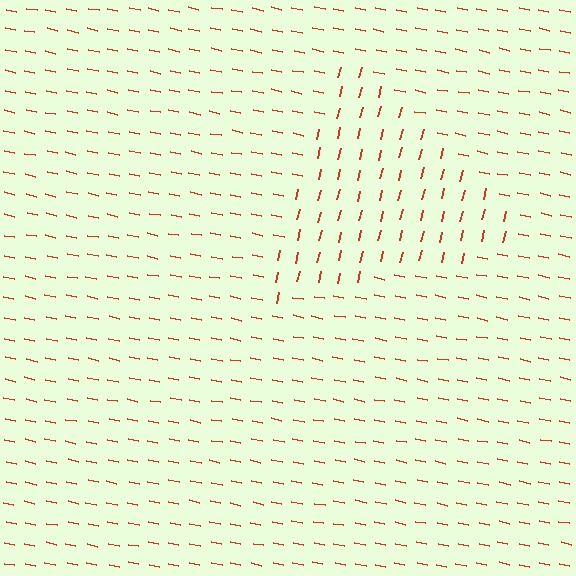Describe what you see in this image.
The image is filled with small red line segments. A triangle region in the image has lines oriented differently from the surrounding lines, creating a visible texture boundary.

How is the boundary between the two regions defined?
The boundary is defined purely by a change in line orientation (approximately 88 degrees difference). All lines are the same color and thickness.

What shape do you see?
I see a triangle.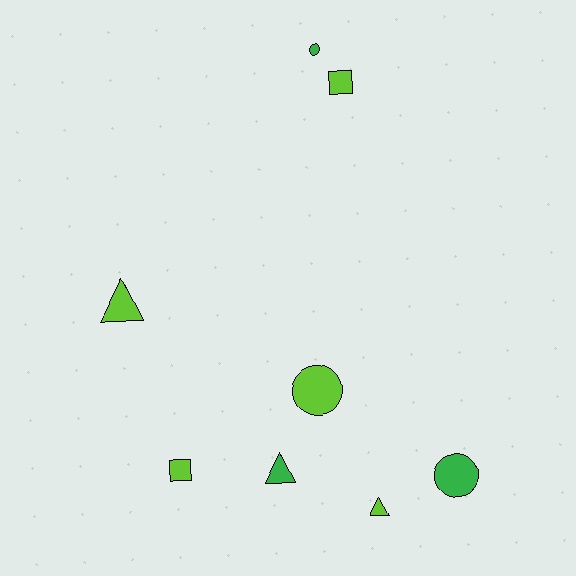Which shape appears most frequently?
Triangle, with 3 objects.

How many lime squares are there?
There are 2 lime squares.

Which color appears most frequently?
Lime, with 5 objects.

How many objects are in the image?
There are 8 objects.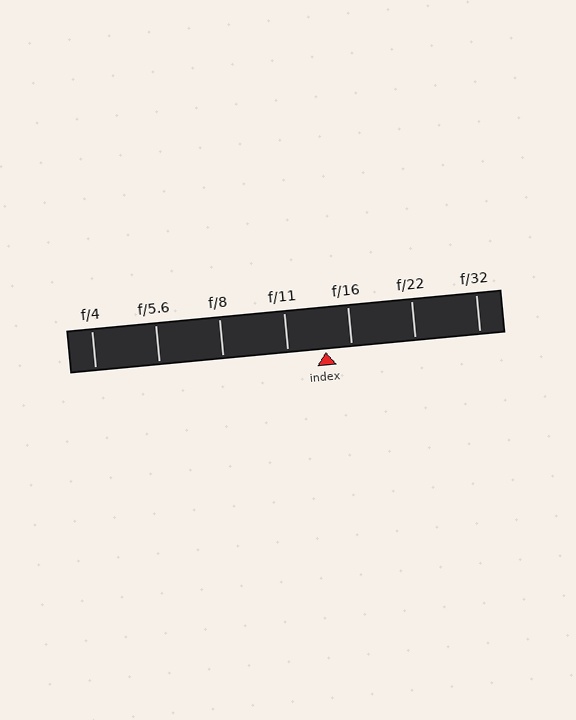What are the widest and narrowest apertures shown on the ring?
The widest aperture shown is f/4 and the narrowest is f/32.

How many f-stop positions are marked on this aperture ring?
There are 7 f-stop positions marked.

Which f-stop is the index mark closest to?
The index mark is closest to f/16.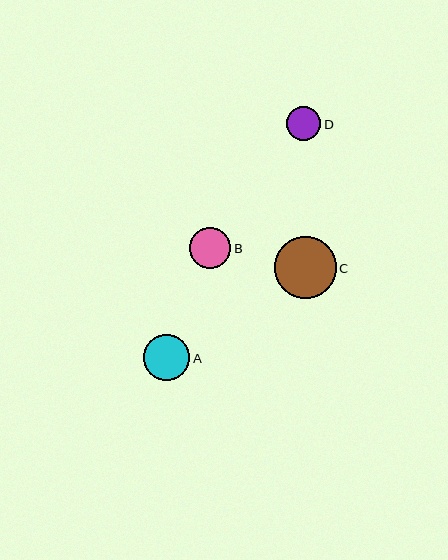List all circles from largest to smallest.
From largest to smallest: C, A, B, D.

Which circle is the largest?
Circle C is the largest with a size of approximately 62 pixels.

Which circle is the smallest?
Circle D is the smallest with a size of approximately 34 pixels.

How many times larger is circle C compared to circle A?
Circle C is approximately 1.4 times the size of circle A.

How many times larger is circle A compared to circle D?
Circle A is approximately 1.3 times the size of circle D.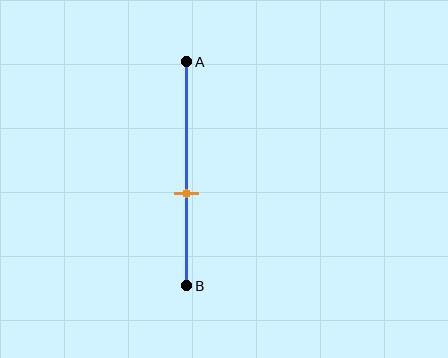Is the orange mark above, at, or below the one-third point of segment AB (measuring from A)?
The orange mark is below the one-third point of segment AB.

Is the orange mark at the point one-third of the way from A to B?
No, the mark is at about 60% from A, not at the 33% one-third point.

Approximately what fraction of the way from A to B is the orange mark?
The orange mark is approximately 60% of the way from A to B.